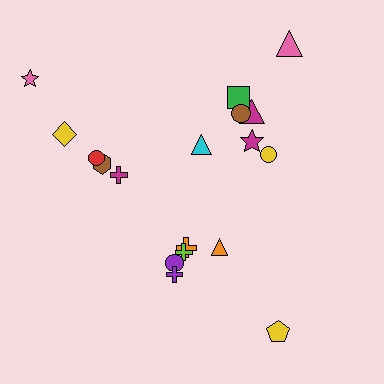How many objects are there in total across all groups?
There are 18 objects.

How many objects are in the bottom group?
There are 6 objects.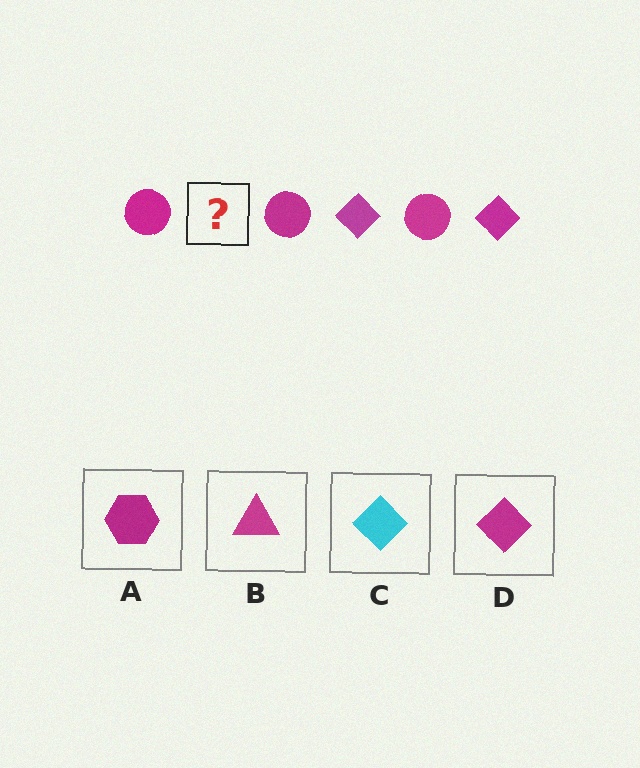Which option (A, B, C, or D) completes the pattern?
D.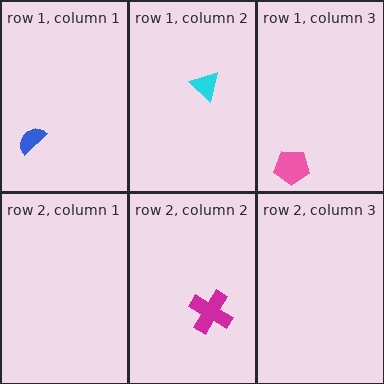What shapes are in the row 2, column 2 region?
The magenta cross.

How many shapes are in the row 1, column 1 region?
1.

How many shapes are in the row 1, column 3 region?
1.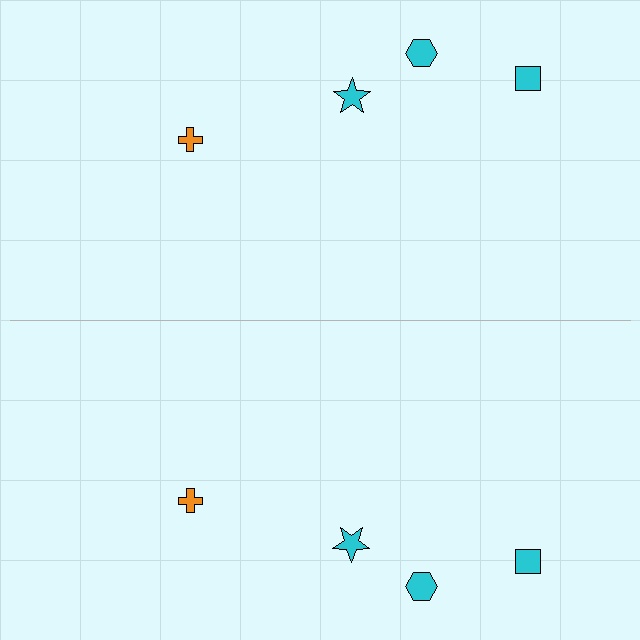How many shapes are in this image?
There are 8 shapes in this image.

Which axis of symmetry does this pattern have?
The pattern has a horizontal axis of symmetry running through the center of the image.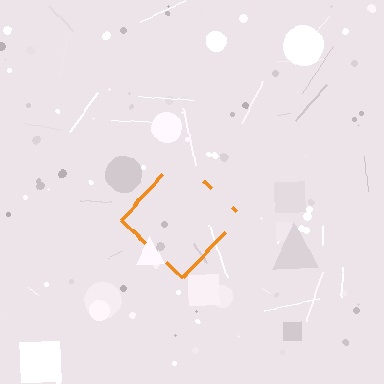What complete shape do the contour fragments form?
The contour fragments form a diamond.